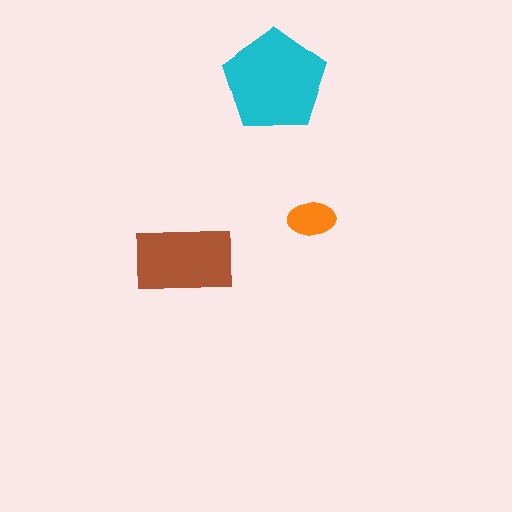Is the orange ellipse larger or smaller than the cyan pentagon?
Smaller.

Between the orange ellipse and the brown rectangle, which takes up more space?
The brown rectangle.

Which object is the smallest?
The orange ellipse.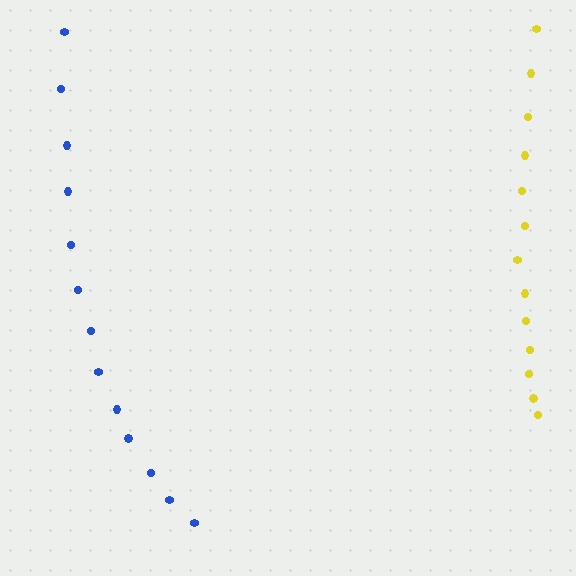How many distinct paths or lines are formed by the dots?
There are 2 distinct paths.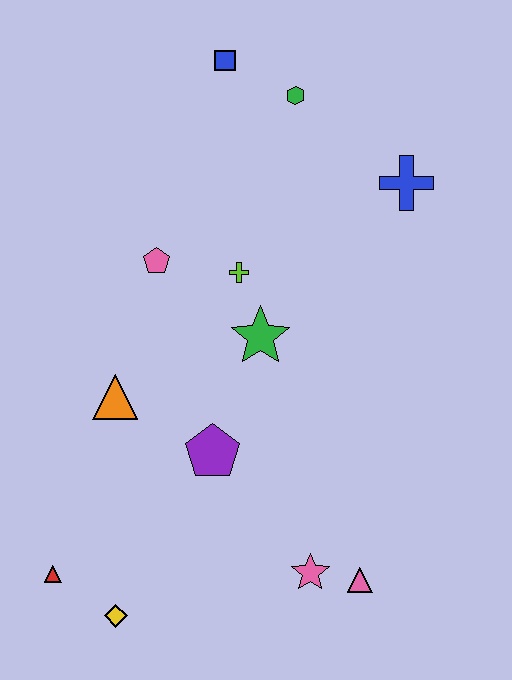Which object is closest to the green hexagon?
The blue square is closest to the green hexagon.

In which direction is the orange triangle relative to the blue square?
The orange triangle is below the blue square.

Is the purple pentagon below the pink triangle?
No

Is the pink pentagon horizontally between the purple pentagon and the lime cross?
No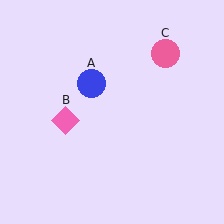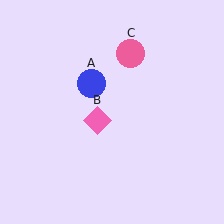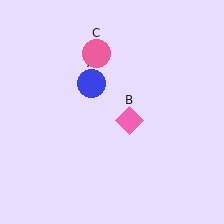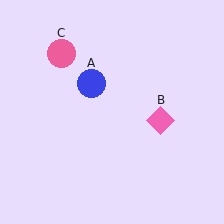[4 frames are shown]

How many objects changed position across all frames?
2 objects changed position: pink diamond (object B), pink circle (object C).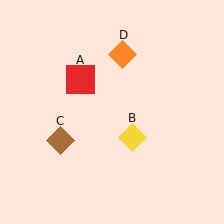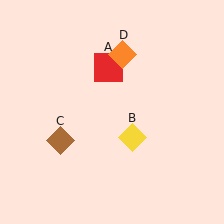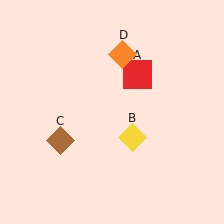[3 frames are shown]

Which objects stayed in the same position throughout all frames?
Yellow diamond (object B) and brown diamond (object C) and orange diamond (object D) remained stationary.